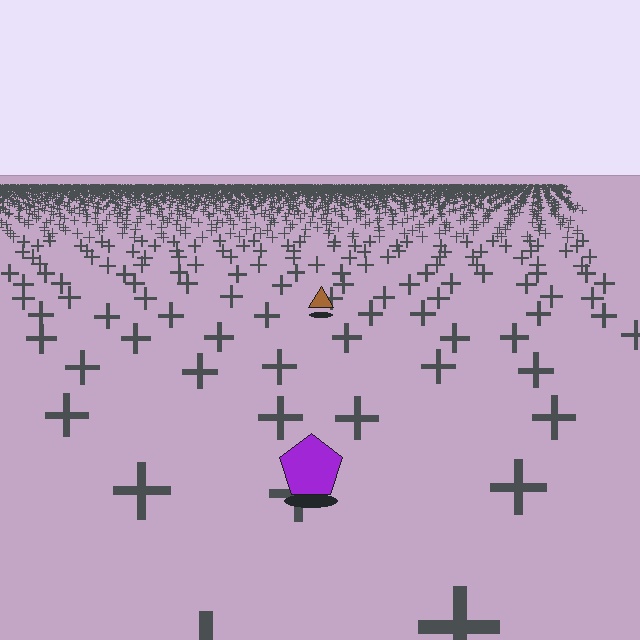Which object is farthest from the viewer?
The brown triangle is farthest from the viewer. It appears smaller and the ground texture around it is denser.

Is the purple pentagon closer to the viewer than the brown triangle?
Yes. The purple pentagon is closer — you can tell from the texture gradient: the ground texture is coarser near it.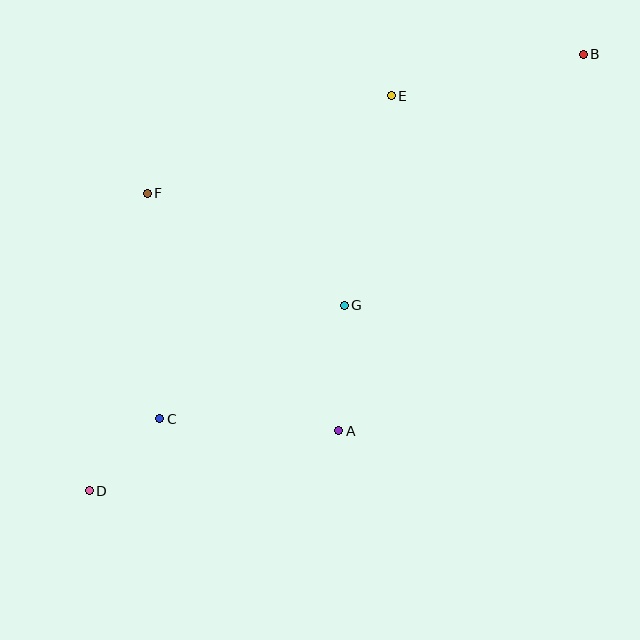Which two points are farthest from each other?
Points B and D are farthest from each other.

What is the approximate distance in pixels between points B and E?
The distance between B and E is approximately 197 pixels.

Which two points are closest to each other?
Points C and D are closest to each other.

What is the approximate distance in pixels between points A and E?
The distance between A and E is approximately 339 pixels.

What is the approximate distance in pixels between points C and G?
The distance between C and G is approximately 216 pixels.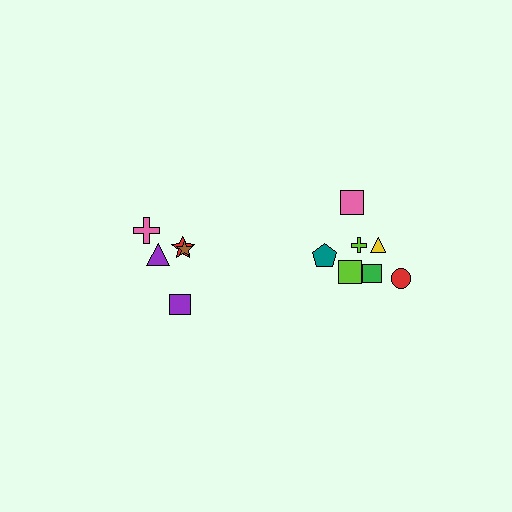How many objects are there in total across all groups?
There are 12 objects.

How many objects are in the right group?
There are 7 objects.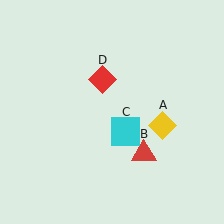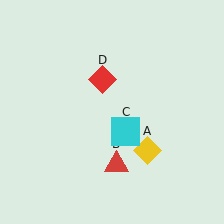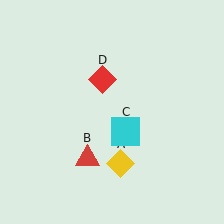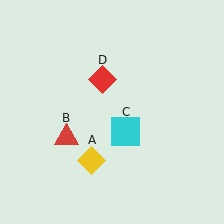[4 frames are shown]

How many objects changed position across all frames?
2 objects changed position: yellow diamond (object A), red triangle (object B).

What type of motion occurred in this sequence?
The yellow diamond (object A), red triangle (object B) rotated clockwise around the center of the scene.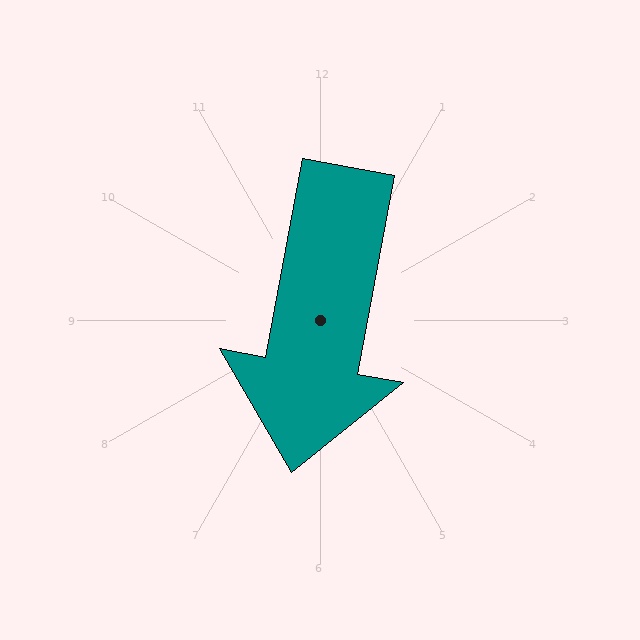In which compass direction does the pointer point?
South.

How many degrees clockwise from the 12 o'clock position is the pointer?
Approximately 190 degrees.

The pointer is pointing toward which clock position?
Roughly 6 o'clock.